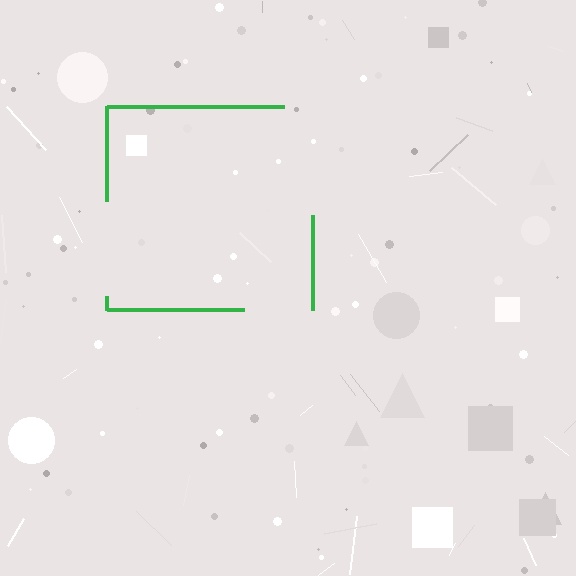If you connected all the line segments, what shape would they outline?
They would outline a square.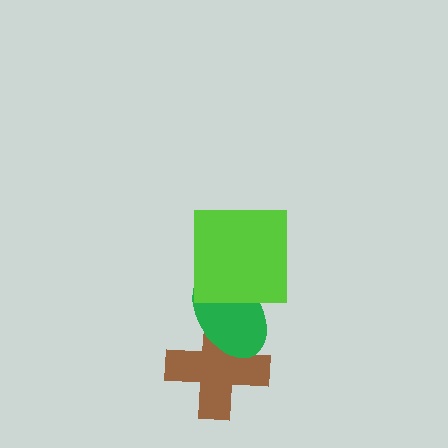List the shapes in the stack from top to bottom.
From top to bottom: the lime square, the green ellipse, the brown cross.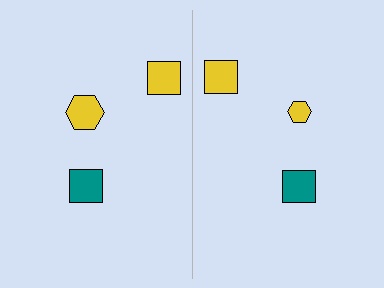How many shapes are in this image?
There are 6 shapes in this image.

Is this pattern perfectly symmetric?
No, the pattern is not perfectly symmetric. The yellow hexagon on the right side has a different size than its mirror counterpart.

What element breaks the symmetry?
The yellow hexagon on the right side has a different size than its mirror counterpart.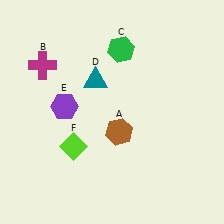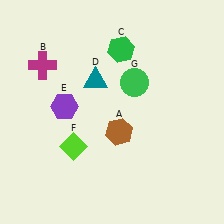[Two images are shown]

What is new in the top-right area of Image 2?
A green circle (G) was added in the top-right area of Image 2.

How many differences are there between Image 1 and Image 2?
There is 1 difference between the two images.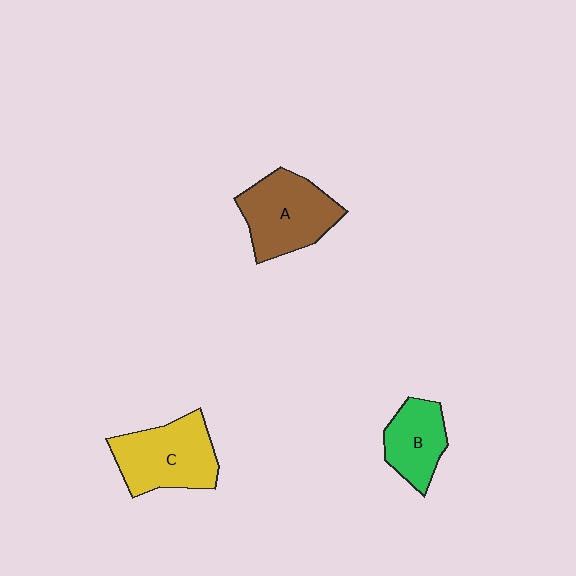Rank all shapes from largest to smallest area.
From largest to smallest: C (yellow), A (brown), B (green).